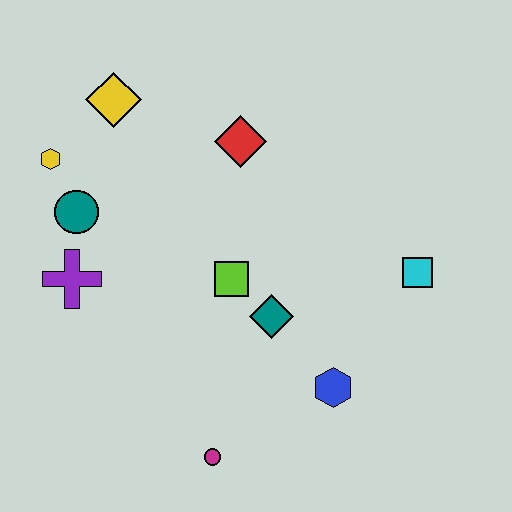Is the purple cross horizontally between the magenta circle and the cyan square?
No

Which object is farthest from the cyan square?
The yellow hexagon is farthest from the cyan square.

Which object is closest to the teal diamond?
The lime square is closest to the teal diamond.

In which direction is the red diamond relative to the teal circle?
The red diamond is to the right of the teal circle.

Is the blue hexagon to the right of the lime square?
Yes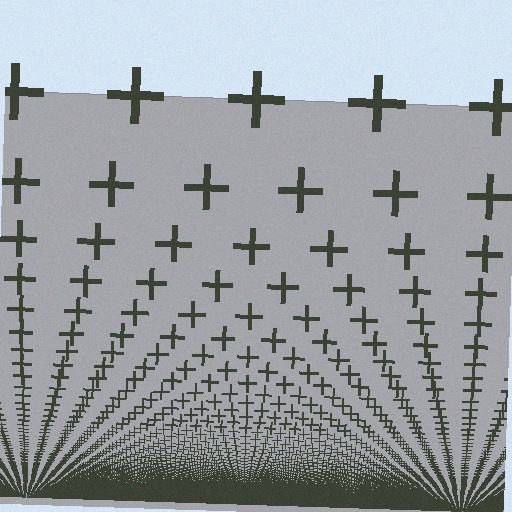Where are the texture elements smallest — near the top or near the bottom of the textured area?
Near the bottom.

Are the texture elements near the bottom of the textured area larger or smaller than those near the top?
Smaller. The gradient is inverted — elements near the bottom are smaller and denser.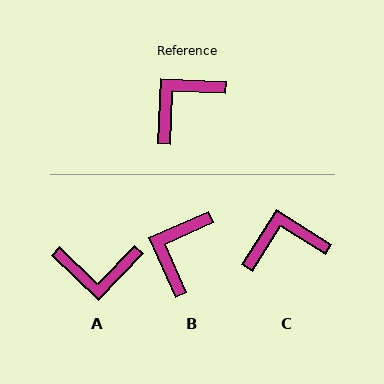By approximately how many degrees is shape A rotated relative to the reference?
Approximately 139 degrees counter-clockwise.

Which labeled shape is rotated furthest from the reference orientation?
A, about 139 degrees away.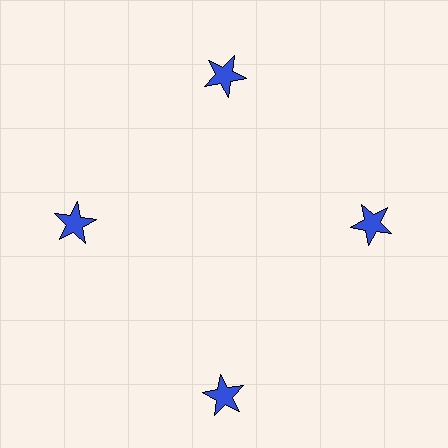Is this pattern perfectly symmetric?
No. The 4 blue stars are arranged in a ring, but one element near the 6 o'clock position is pushed outward from the center, breaking the 4-fold rotational symmetry.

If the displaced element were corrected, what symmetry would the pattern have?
It would have 4-fold rotational symmetry — the pattern would map onto itself every 90 degrees.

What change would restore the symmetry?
The symmetry would be restored by moving it inward, back onto the ring so that all 4 stars sit at equal angles and equal distance from the center.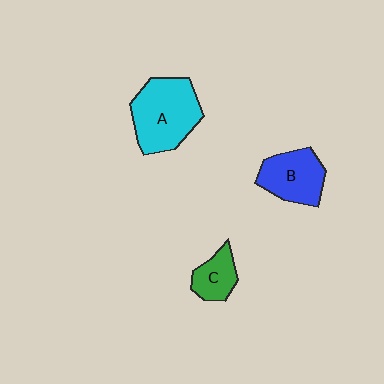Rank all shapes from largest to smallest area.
From largest to smallest: A (cyan), B (blue), C (green).